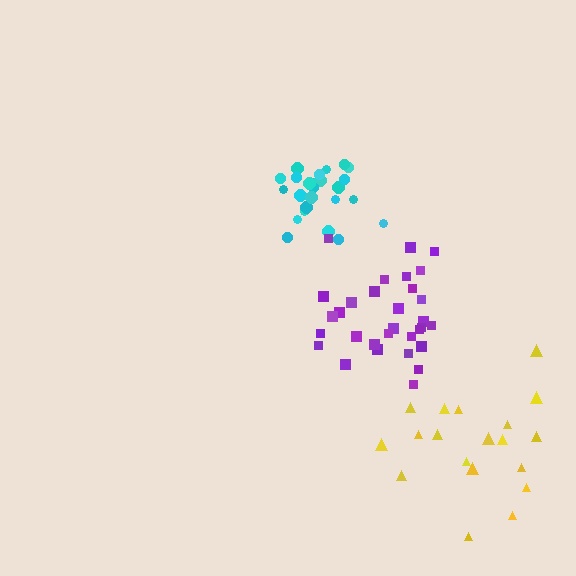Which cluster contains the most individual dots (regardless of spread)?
Purple (31).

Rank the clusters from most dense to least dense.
cyan, purple, yellow.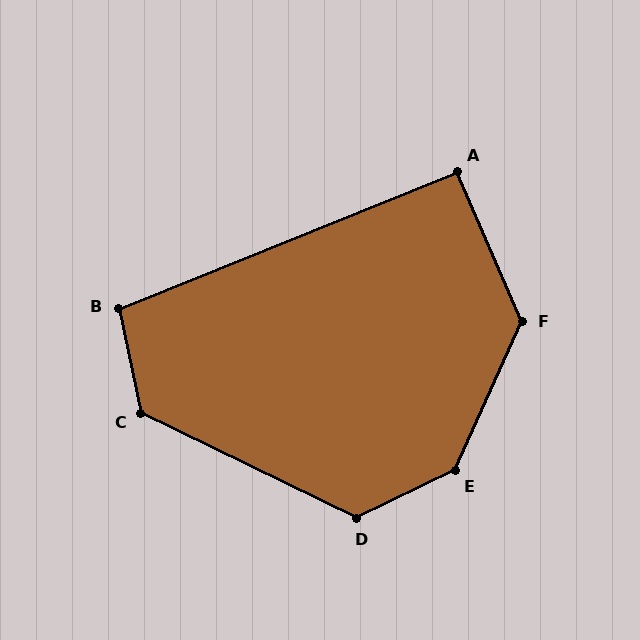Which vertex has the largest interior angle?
E, at approximately 141 degrees.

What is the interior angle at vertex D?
Approximately 128 degrees (obtuse).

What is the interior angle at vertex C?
Approximately 128 degrees (obtuse).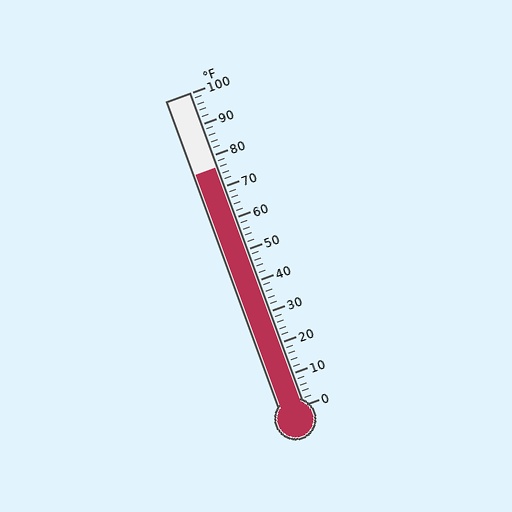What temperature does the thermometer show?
The thermometer shows approximately 76°F.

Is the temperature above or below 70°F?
The temperature is above 70°F.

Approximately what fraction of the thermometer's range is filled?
The thermometer is filled to approximately 75% of its range.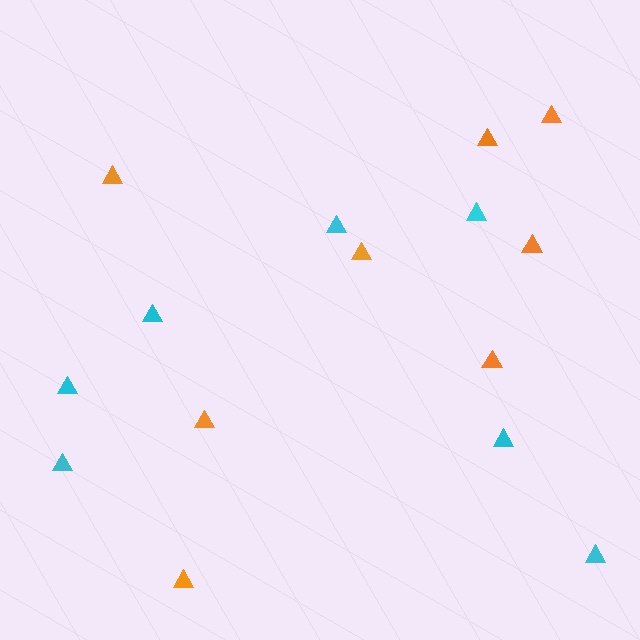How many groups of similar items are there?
There are 2 groups: one group of orange triangles (8) and one group of cyan triangles (7).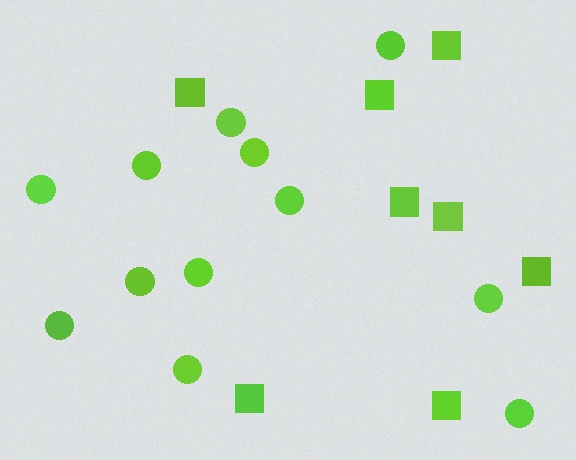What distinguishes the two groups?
There are 2 groups: one group of circles (12) and one group of squares (8).